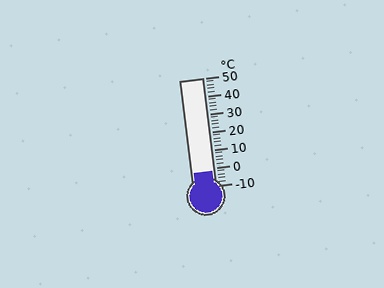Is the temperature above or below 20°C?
The temperature is below 20°C.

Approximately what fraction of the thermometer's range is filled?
The thermometer is filled to approximately 15% of its range.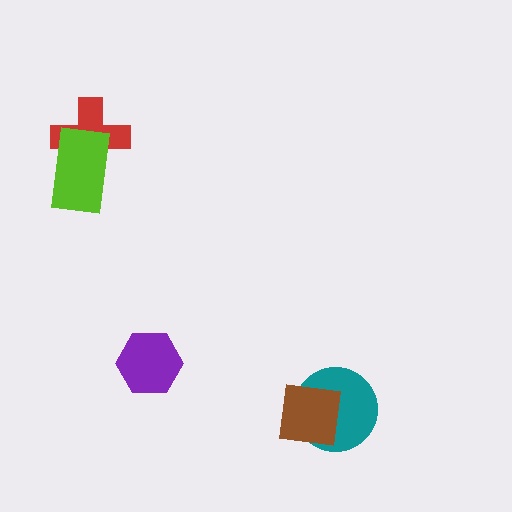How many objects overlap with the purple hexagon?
0 objects overlap with the purple hexagon.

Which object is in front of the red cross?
The lime rectangle is in front of the red cross.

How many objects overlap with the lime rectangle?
1 object overlaps with the lime rectangle.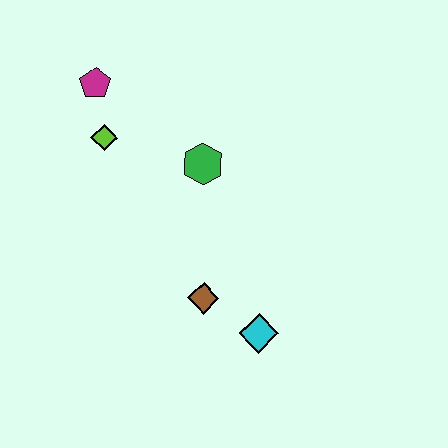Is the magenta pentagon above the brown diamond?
Yes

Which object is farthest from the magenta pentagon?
The cyan diamond is farthest from the magenta pentagon.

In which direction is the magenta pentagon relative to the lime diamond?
The magenta pentagon is above the lime diamond.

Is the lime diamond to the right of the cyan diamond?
No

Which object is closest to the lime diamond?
The magenta pentagon is closest to the lime diamond.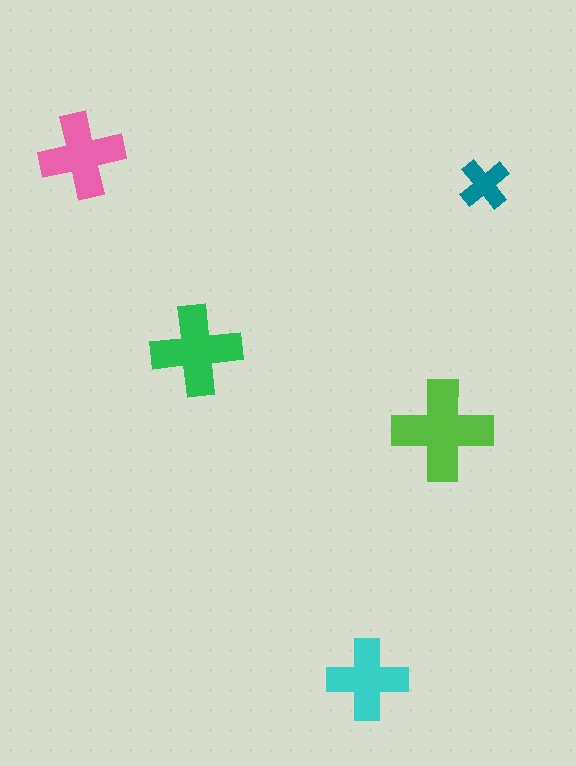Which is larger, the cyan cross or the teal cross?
The cyan one.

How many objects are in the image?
There are 5 objects in the image.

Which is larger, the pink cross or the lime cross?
The lime one.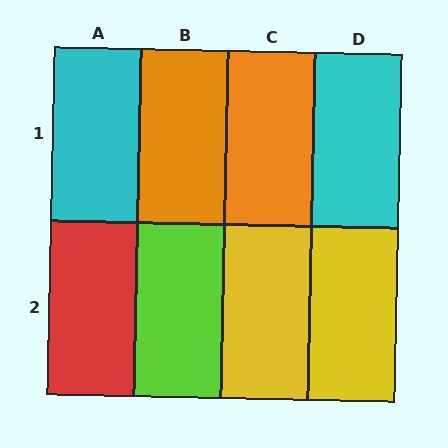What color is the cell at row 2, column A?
Red.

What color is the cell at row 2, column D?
Yellow.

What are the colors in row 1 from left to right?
Cyan, orange, orange, cyan.